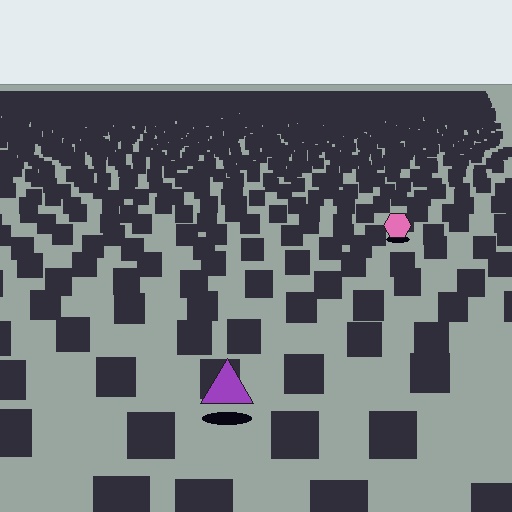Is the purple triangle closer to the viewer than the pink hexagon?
Yes. The purple triangle is closer — you can tell from the texture gradient: the ground texture is coarser near it.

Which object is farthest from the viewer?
The pink hexagon is farthest from the viewer. It appears smaller and the ground texture around it is denser.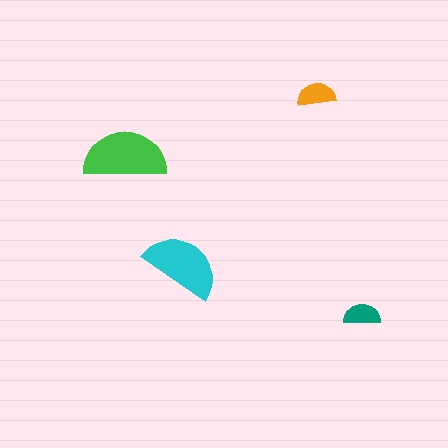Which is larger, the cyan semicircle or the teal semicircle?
The cyan one.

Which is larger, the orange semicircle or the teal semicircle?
The orange one.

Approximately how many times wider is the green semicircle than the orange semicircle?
About 2 times wider.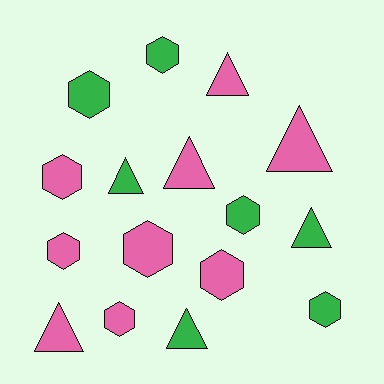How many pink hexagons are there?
There are 5 pink hexagons.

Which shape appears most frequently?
Hexagon, with 9 objects.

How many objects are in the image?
There are 16 objects.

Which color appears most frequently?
Pink, with 9 objects.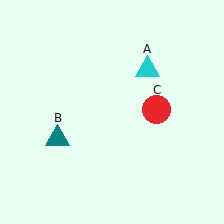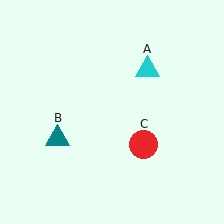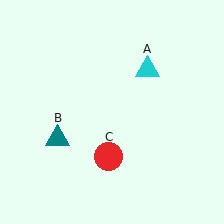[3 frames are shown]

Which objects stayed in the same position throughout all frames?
Cyan triangle (object A) and teal triangle (object B) remained stationary.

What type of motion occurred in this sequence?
The red circle (object C) rotated clockwise around the center of the scene.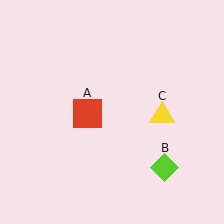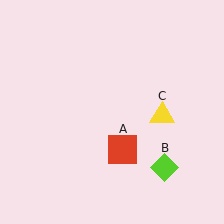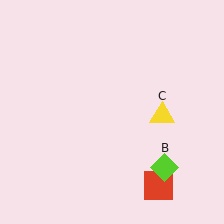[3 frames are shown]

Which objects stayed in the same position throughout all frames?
Lime diamond (object B) and yellow triangle (object C) remained stationary.